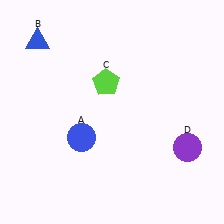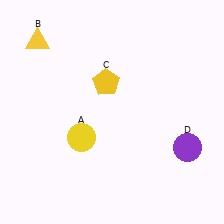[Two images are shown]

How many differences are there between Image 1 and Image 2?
There are 3 differences between the two images.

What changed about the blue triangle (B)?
In Image 1, B is blue. In Image 2, it changed to yellow.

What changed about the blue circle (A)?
In Image 1, A is blue. In Image 2, it changed to yellow.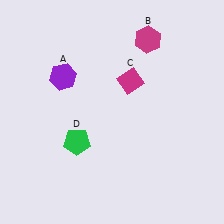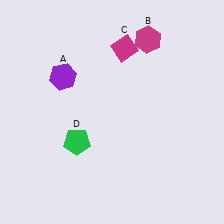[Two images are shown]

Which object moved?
The magenta diamond (C) moved up.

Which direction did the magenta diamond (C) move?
The magenta diamond (C) moved up.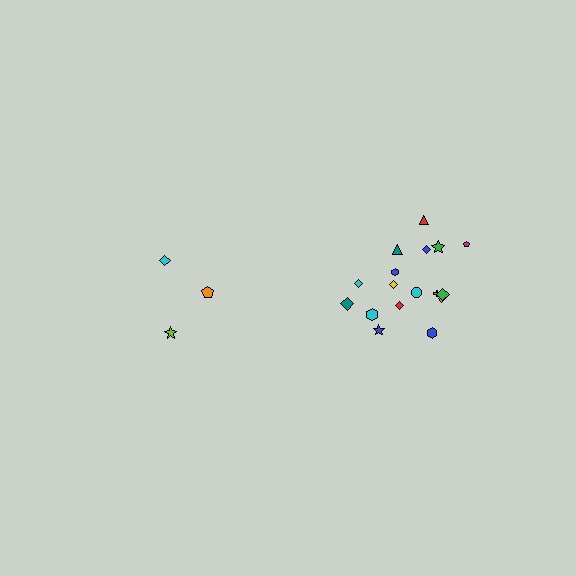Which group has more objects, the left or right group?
The right group.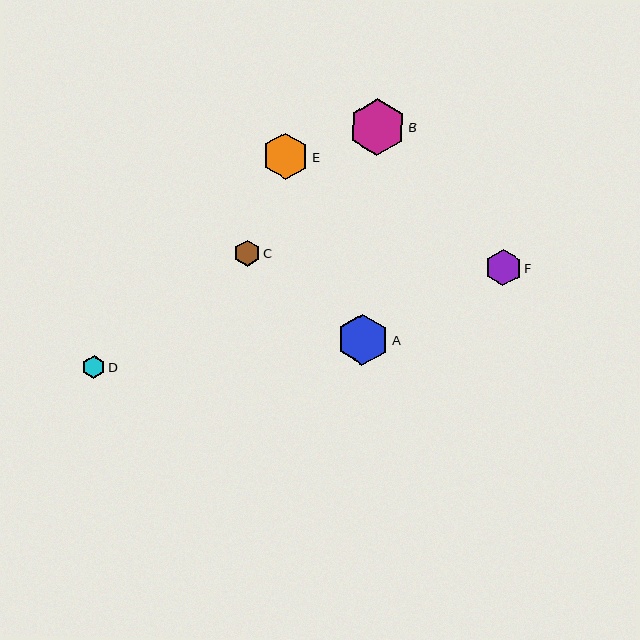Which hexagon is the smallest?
Hexagon D is the smallest with a size of approximately 23 pixels.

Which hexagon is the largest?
Hexagon B is the largest with a size of approximately 57 pixels.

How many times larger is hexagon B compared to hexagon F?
Hexagon B is approximately 1.6 times the size of hexagon F.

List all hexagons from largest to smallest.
From largest to smallest: B, A, E, F, C, D.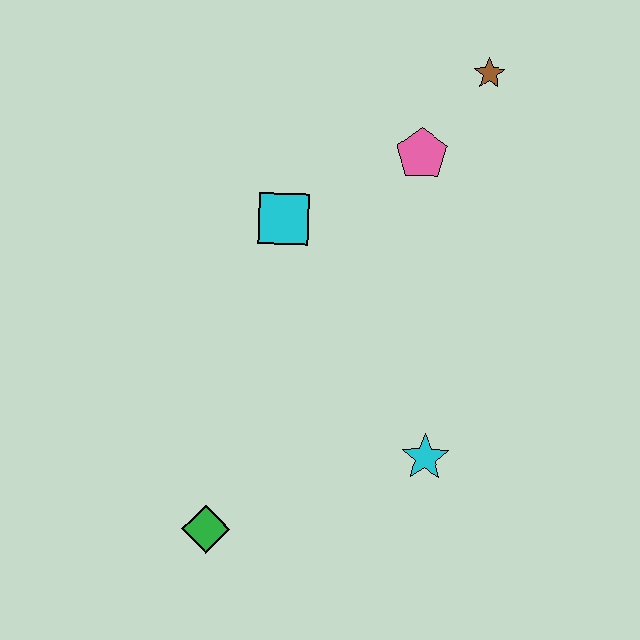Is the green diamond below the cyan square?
Yes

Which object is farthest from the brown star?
The green diamond is farthest from the brown star.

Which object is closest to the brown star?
The pink pentagon is closest to the brown star.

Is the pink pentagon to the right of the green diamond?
Yes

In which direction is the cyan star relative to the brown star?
The cyan star is below the brown star.